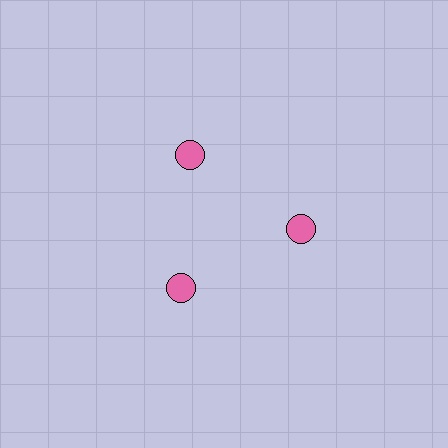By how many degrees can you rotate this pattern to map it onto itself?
The pattern maps onto itself every 120 degrees of rotation.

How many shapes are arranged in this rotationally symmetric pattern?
There are 3 shapes, arranged in 3 groups of 1.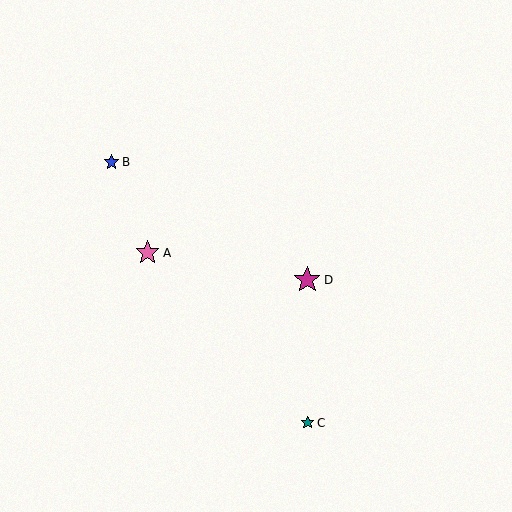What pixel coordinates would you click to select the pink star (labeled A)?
Click at (147, 253) to select the pink star A.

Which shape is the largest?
The magenta star (labeled D) is the largest.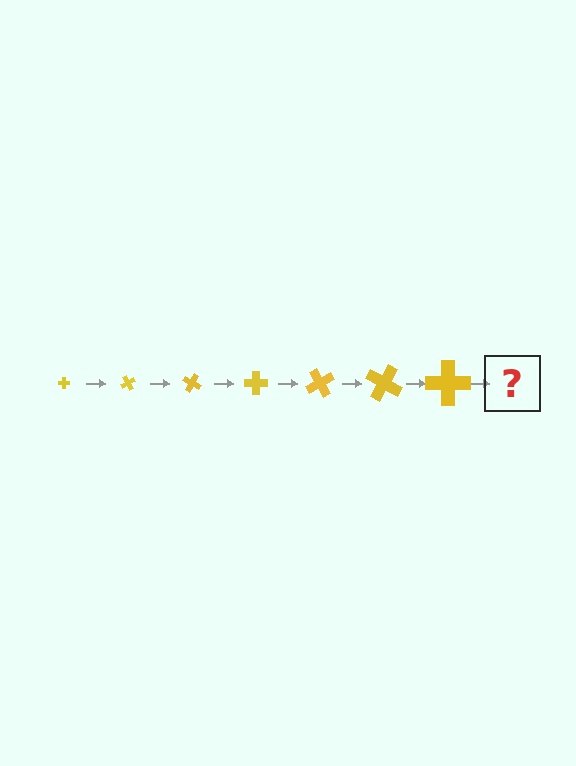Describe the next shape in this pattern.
It should be a cross, larger than the previous one and rotated 420 degrees from the start.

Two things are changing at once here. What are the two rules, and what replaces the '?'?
The two rules are that the cross grows larger each step and it rotates 60 degrees each step. The '?' should be a cross, larger than the previous one and rotated 420 degrees from the start.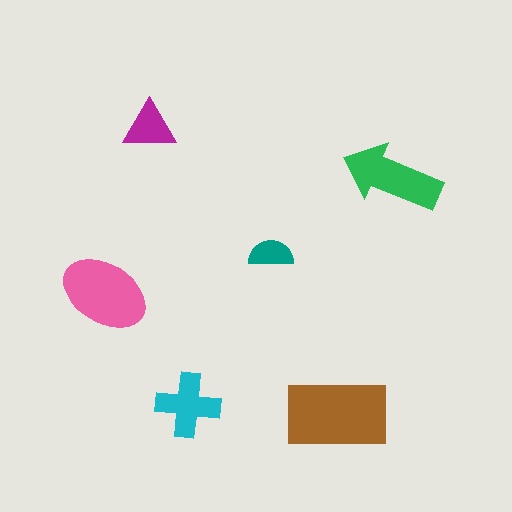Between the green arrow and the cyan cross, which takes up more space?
The green arrow.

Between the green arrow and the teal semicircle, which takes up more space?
The green arrow.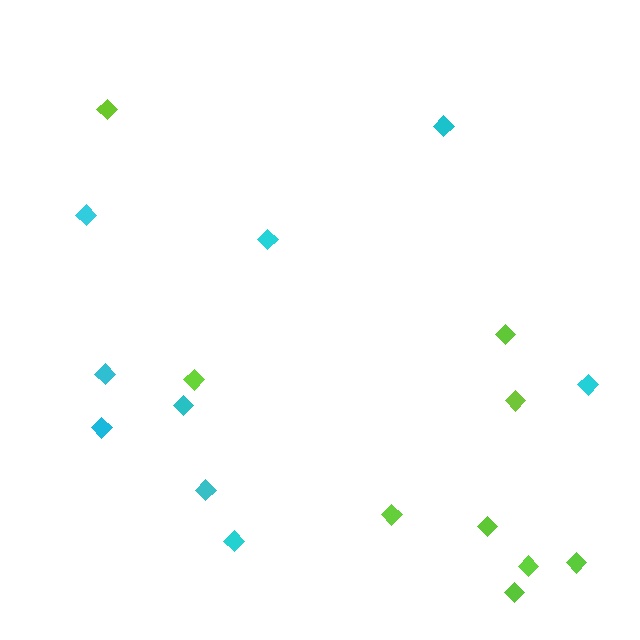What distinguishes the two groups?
There are 2 groups: one group of lime diamonds (9) and one group of cyan diamonds (9).